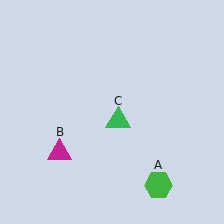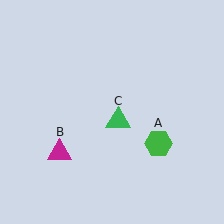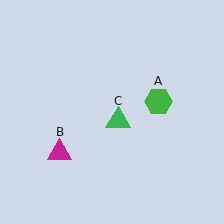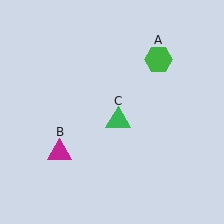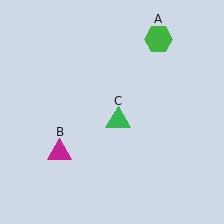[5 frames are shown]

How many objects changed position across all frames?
1 object changed position: green hexagon (object A).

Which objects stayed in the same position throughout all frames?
Magenta triangle (object B) and green triangle (object C) remained stationary.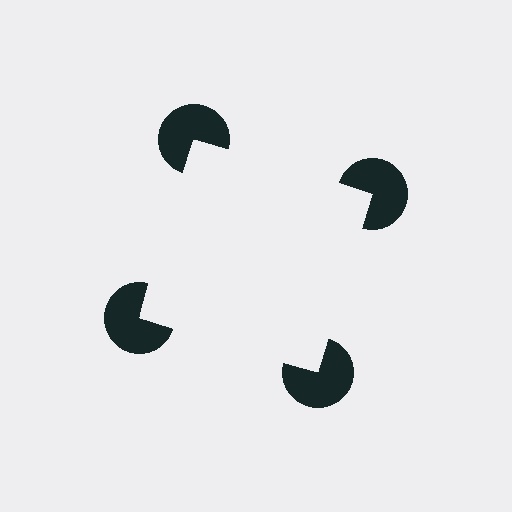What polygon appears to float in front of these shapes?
An illusory square — its edges are inferred from the aligned wedge cuts in the pac-man discs, not physically drawn.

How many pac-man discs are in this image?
There are 4 — one at each vertex of the illusory square.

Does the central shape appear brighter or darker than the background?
It typically appears slightly brighter than the background, even though no actual brightness change is drawn.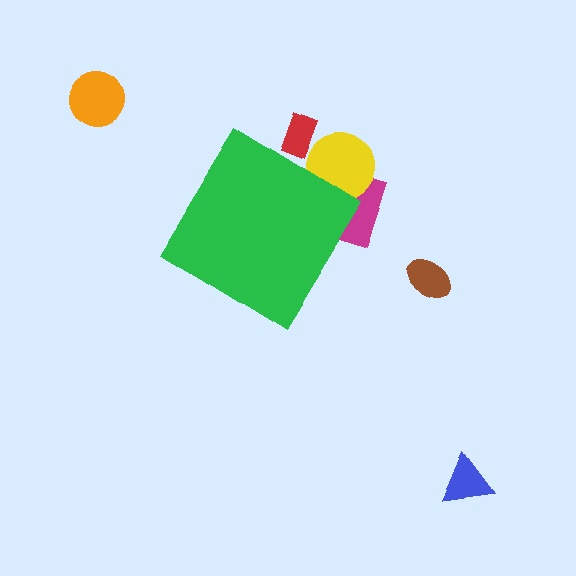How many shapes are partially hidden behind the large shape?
3 shapes are partially hidden.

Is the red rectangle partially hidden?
Yes, the red rectangle is partially hidden behind the green diamond.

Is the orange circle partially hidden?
No, the orange circle is fully visible.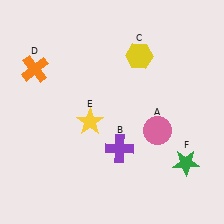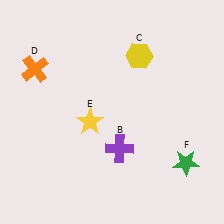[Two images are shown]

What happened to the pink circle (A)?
The pink circle (A) was removed in Image 2. It was in the bottom-right area of Image 1.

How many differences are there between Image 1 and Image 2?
There is 1 difference between the two images.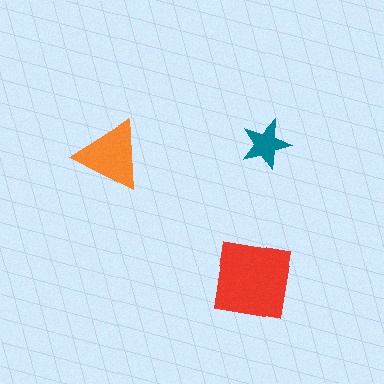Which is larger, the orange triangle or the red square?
The red square.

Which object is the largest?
The red square.